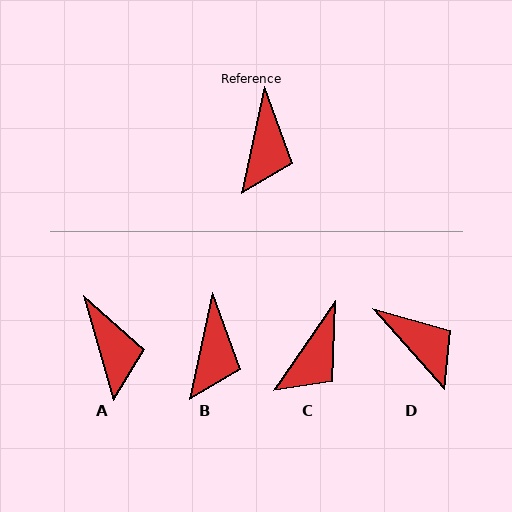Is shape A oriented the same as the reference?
No, it is off by about 29 degrees.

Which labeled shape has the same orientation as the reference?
B.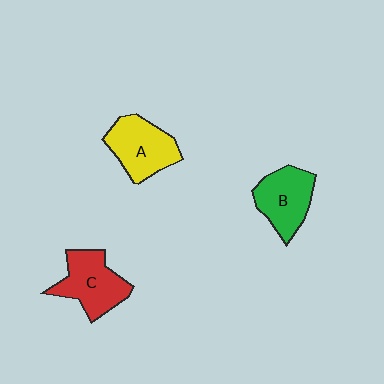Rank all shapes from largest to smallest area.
From largest to smallest: A (yellow), C (red), B (green).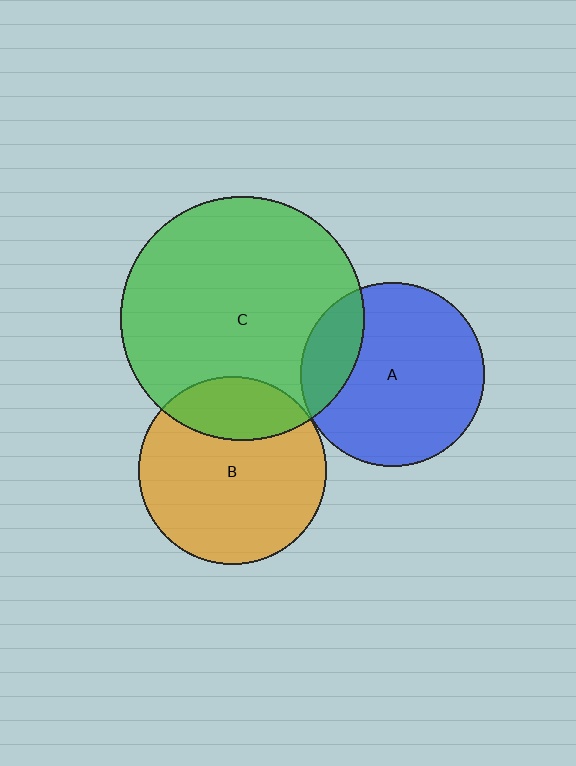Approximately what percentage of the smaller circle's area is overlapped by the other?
Approximately 25%.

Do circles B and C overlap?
Yes.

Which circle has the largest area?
Circle C (green).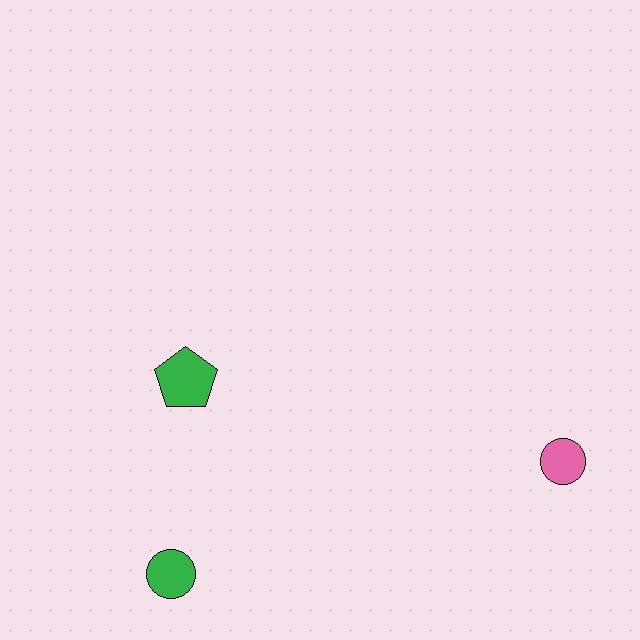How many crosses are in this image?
There are no crosses.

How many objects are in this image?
There are 3 objects.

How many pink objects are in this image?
There is 1 pink object.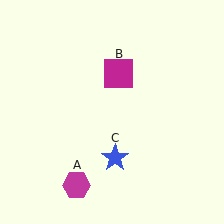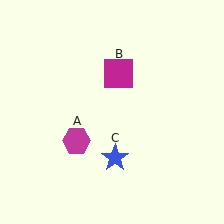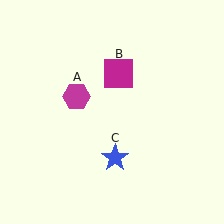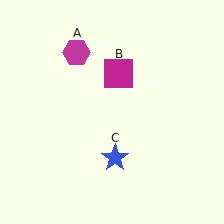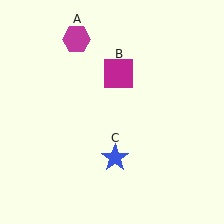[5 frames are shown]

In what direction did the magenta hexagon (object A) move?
The magenta hexagon (object A) moved up.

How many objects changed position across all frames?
1 object changed position: magenta hexagon (object A).